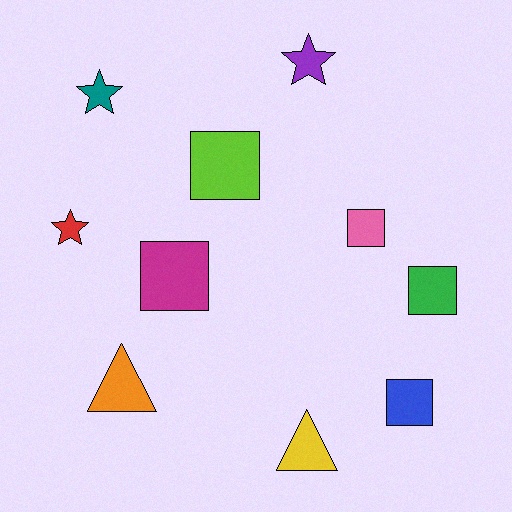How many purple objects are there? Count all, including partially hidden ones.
There is 1 purple object.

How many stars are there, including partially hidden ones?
There are 3 stars.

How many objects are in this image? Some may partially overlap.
There are 10 objects.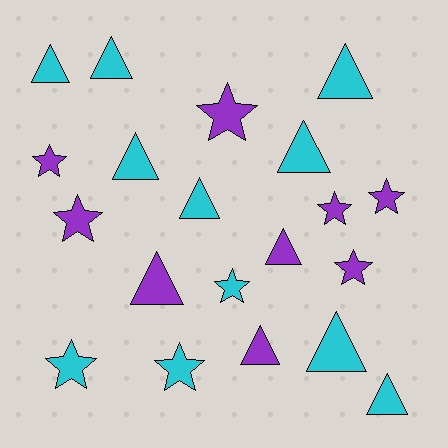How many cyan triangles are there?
There are 8 cyan triangles.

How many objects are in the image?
There are 20 objects.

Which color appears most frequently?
Cyan, with 11 objects.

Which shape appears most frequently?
Triangle, with 11 objects.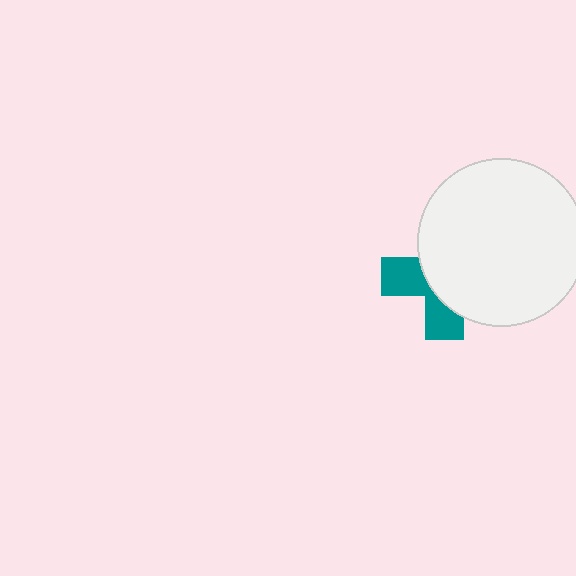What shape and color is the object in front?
The object in front is a white circle.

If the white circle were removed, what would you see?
You would see the complete teal cross.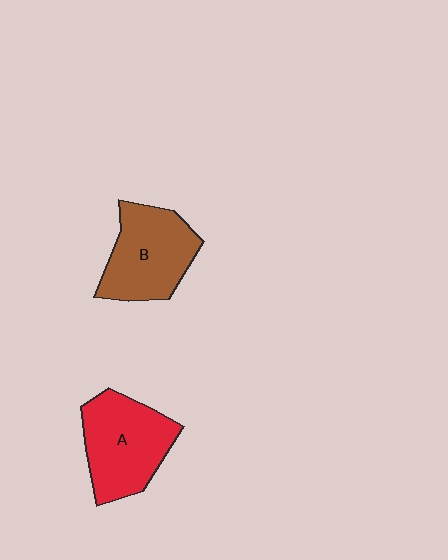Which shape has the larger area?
Shape A (red).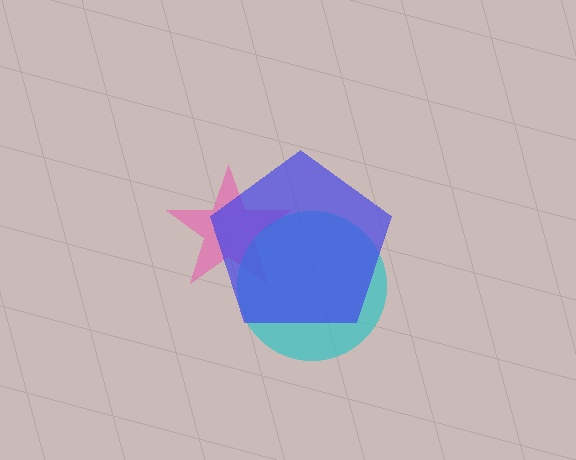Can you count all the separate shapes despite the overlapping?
Yes, there are 3 separate shapes.